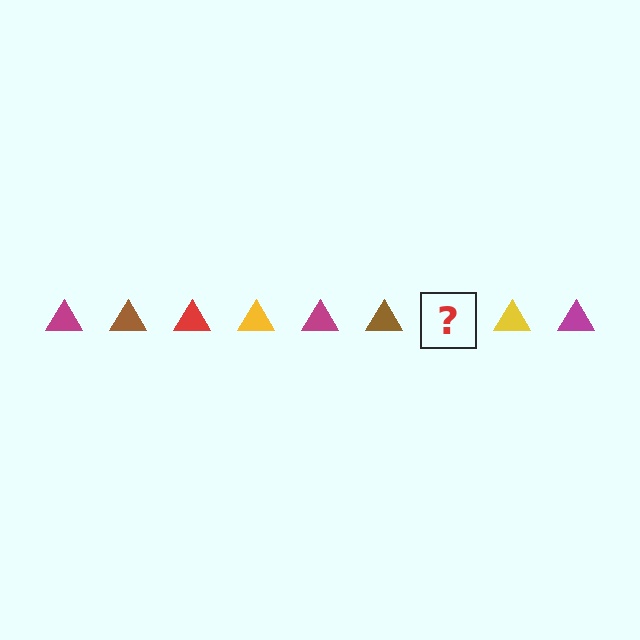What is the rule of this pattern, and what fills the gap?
The rule is that the pattern cycles through magenta, brown, red, yellow triangles. The gap should be filled with a red triangle.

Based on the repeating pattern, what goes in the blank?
The blank should be a red triangle.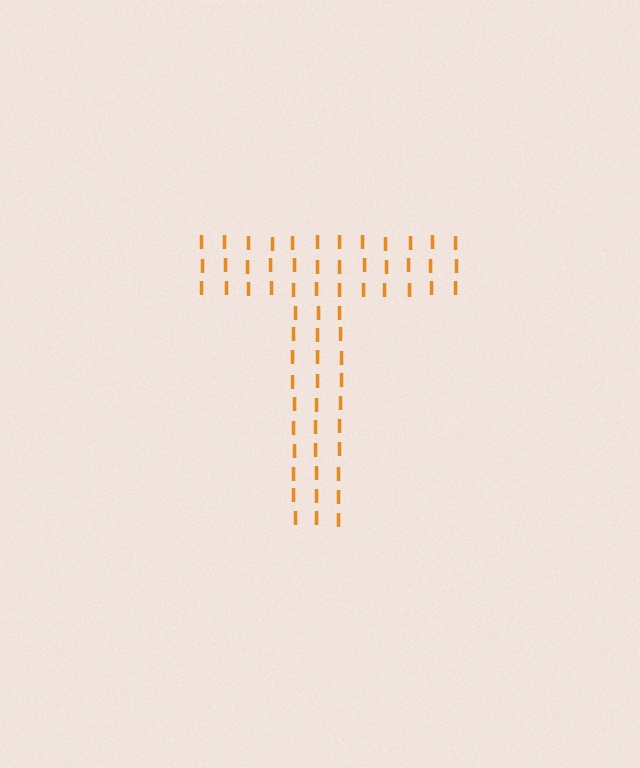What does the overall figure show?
The overall figure shows the letter T.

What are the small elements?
The small elements are letter I's.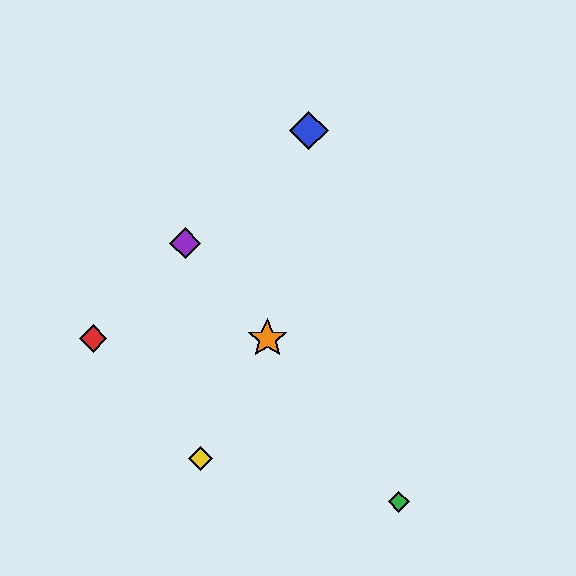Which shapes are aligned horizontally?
The red diamond, the orange star are aligned horizontally.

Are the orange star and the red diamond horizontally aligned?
Yes, both are at y≈338.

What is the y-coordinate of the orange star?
The orange star is at y≈338.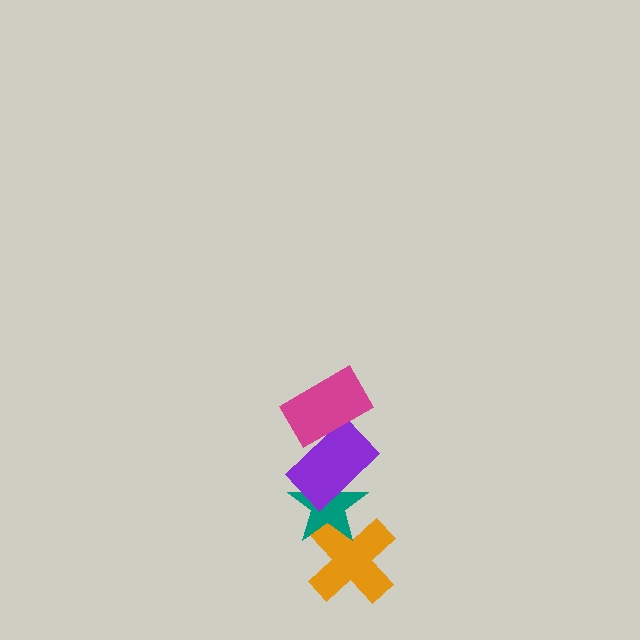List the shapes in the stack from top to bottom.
From top to bottom: the magenta rectangle, the purple rectangle, the teal star, the orange cross.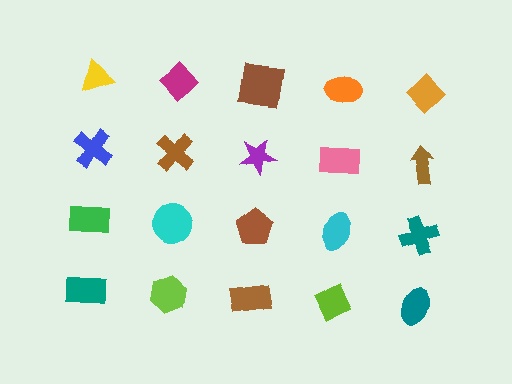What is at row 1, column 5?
An orange diamond.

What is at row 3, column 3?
A brown pentagon.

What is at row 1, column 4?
An orange ellipse.